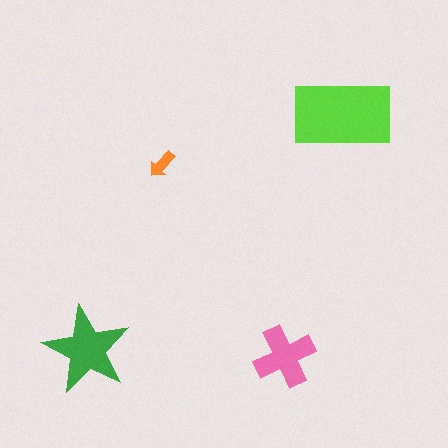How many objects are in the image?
There are 4 objects in the image.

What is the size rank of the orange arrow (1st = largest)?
4th.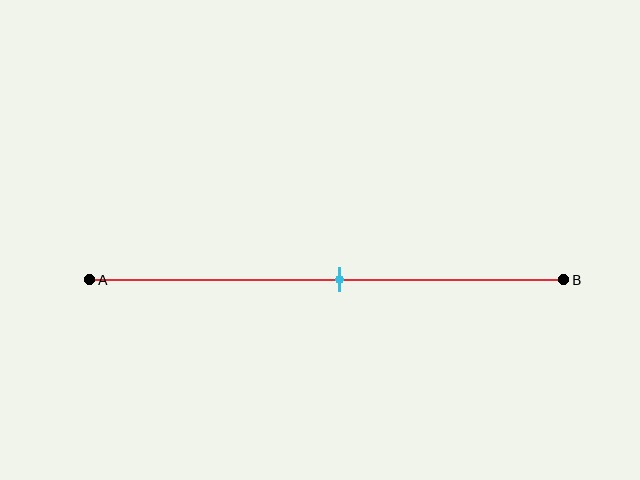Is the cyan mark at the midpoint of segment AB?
Yes, the mark is approximately at the midpoint.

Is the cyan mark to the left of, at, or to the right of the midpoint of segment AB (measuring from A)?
The cyan mark is approximately at the midpoint of segment AB.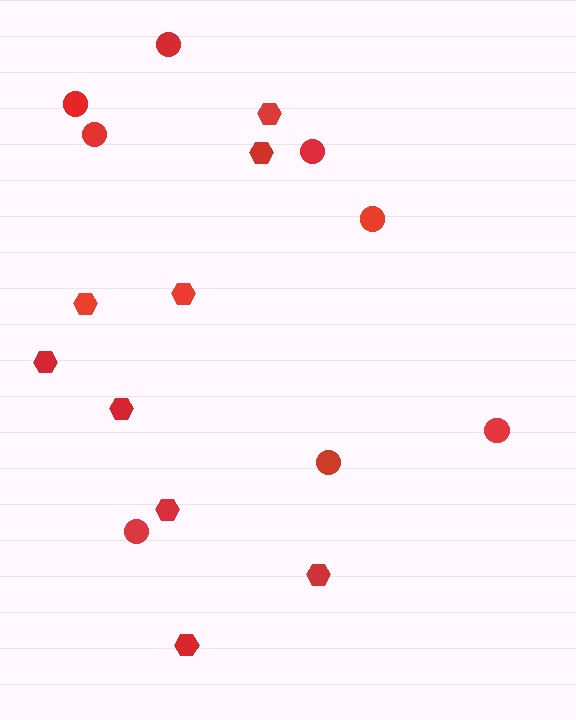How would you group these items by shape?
There are 2 groups: one group of circles (8) and one group of hexagons (9).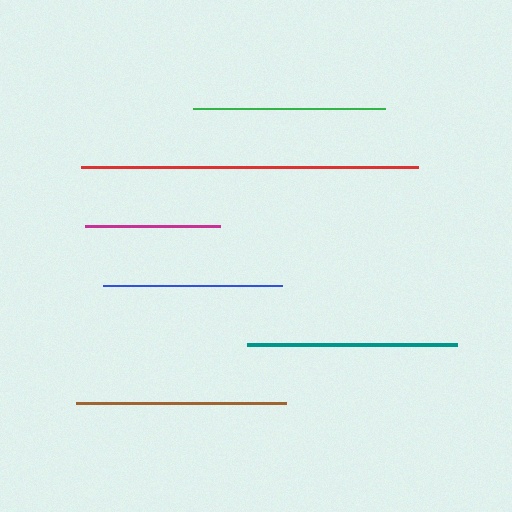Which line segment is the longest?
The red line is the longest at approximately 337 pixels.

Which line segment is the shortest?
The magenta line is the shortest at approximately 135 pixels.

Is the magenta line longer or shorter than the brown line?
The brown line is longer than the magenta line.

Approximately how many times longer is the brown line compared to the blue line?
The brown line is approximately 1.2 times the length of the blue line.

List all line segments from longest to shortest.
From longest to shortest: red, teal, brown, green, blue, magenta.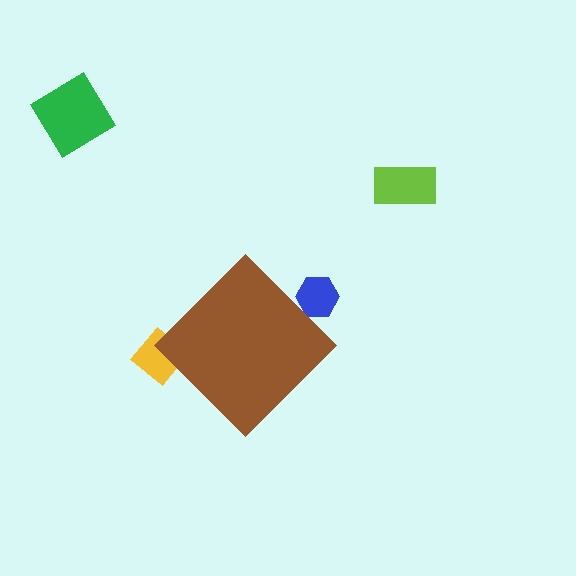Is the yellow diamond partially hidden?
Yes, the yellow diamond is partially hidden behind the brown diamond.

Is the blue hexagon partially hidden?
Yes, the blue hexagon is partially hidden behind the brown diamond.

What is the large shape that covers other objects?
A brown diamond.